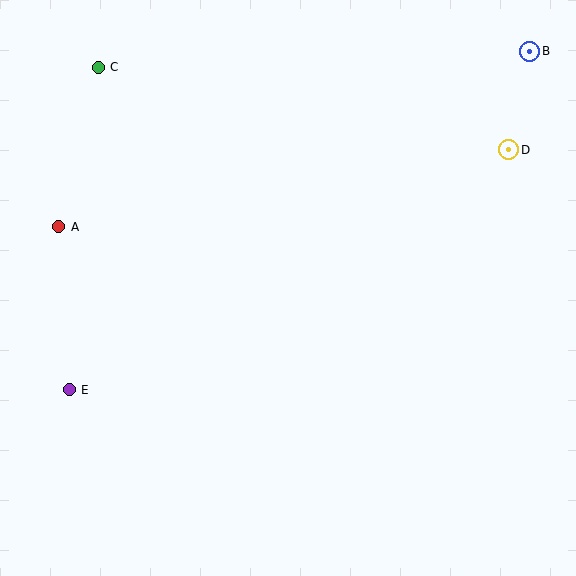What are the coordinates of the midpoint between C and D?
The midpoint between C and D is at (304, 109).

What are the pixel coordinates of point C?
Point C is at (98, 67).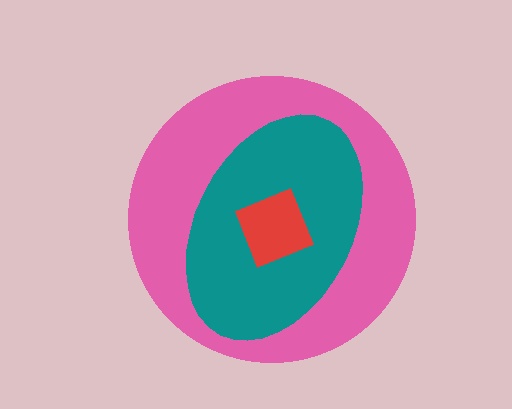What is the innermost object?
The red square.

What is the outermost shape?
The pink circle.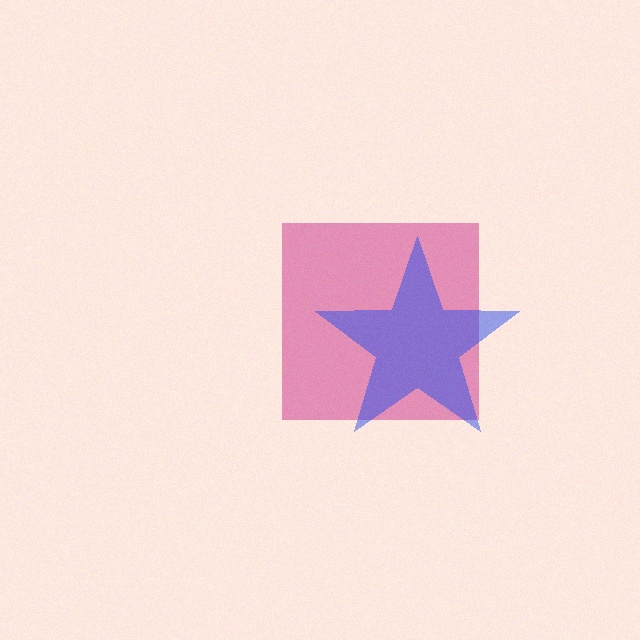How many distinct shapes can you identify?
There are 2 distinct shapes: a magenta square, a blue star.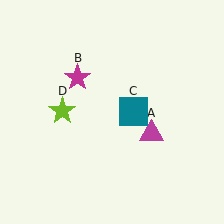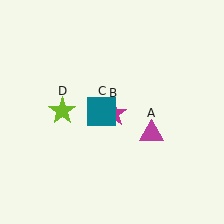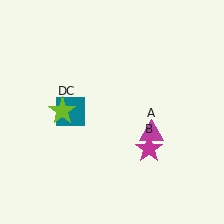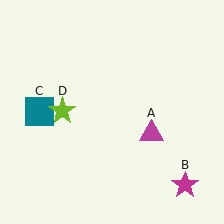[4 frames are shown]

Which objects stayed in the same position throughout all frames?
Magenta triangle (object A) and lime star (object D) remained stationary.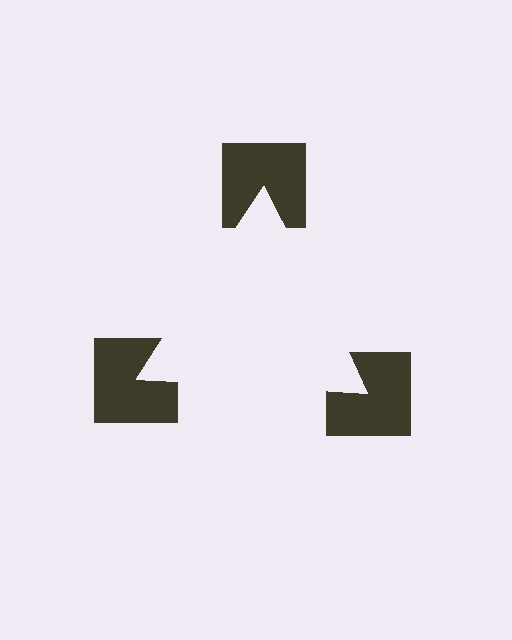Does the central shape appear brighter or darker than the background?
It typically appears slightly brighter than the background, even though no actual brightness change is drawn.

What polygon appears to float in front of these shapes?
An illusory triangle — its edges are inferred from the aligned wedge cuts in the notched squares, not physically drawn.